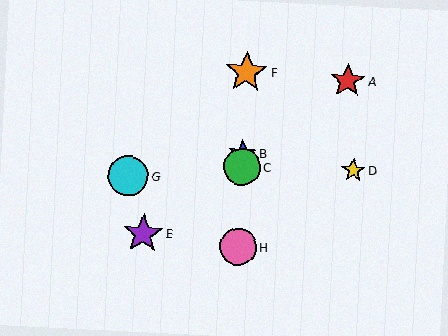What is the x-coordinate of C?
Object C is at x≈242.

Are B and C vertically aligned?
Yes, both are at x≈242.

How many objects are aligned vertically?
4 objects (B, C, F, H) are aligned vertically.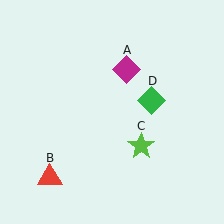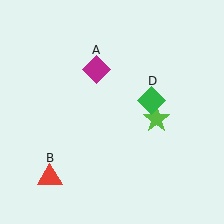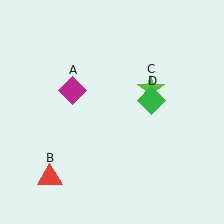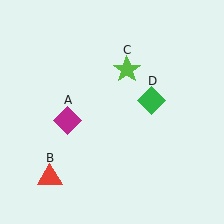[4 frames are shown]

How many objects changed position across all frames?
2 objects changed position: magenta diamond (object A), lime star (object C).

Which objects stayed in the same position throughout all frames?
Red triangle (object B) and green diamond (object D) remained stationary.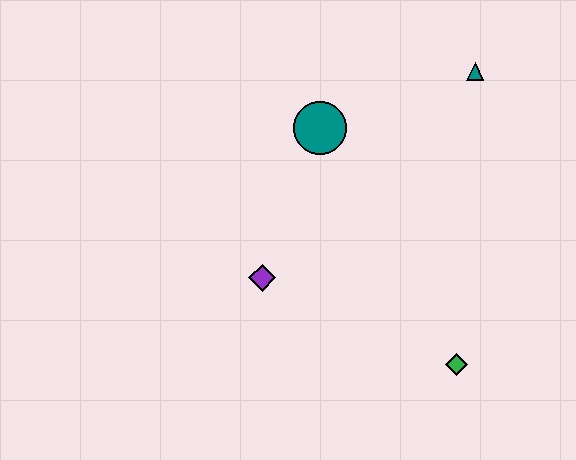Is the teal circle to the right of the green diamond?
No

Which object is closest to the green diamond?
The purple diamond is closest to the green diamond.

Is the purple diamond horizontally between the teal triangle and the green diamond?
No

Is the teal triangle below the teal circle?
No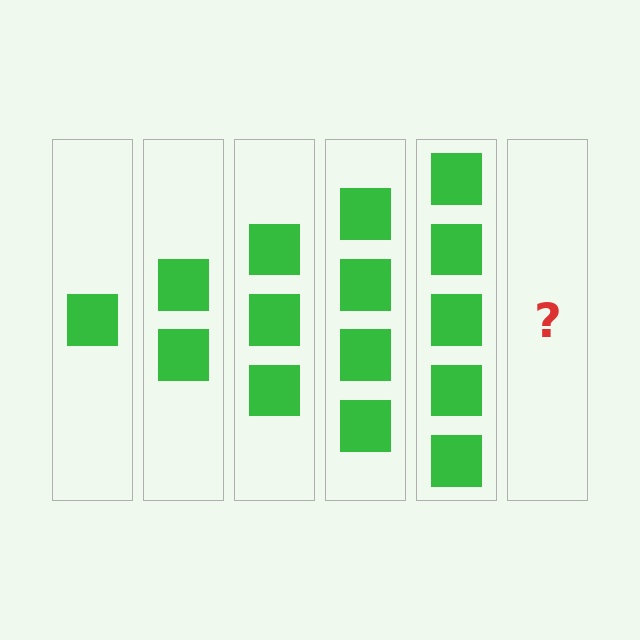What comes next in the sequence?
The next element should be 6 squares.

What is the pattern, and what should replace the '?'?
The pattern is that each step adds one more square. The '?' should be 6 squares.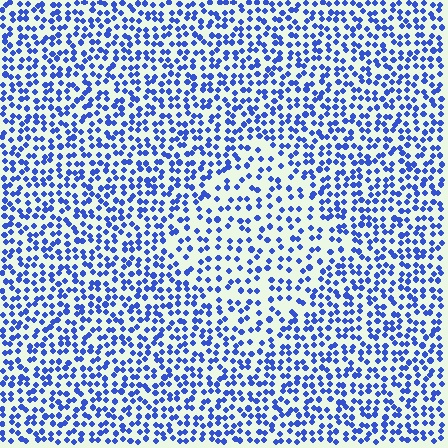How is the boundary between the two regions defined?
The boundary is defined by a change in element density (approximately 1.6x ratio). All elements are the same color, size, and shape.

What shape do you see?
I see a diamond.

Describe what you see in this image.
The image contains small blue elements arranged at two different densities. A diamond-shaped region is visible where the elements are less densely packed than the surrounding area.